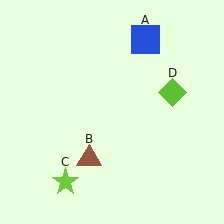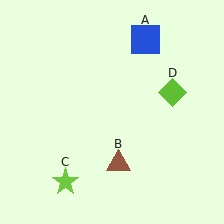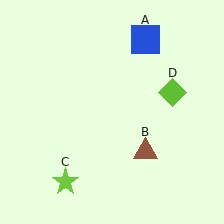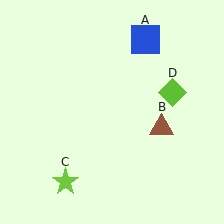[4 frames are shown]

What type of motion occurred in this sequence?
The brown triangle (object B) rotated counterclockwise around the center of the scene.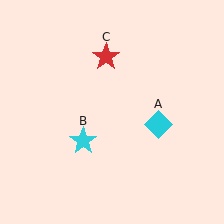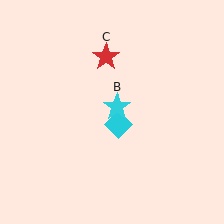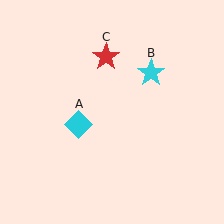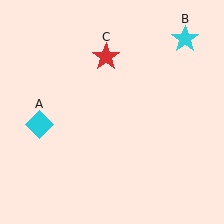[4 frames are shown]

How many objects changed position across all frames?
2 objects changed position: cyan diamond (object A), cyan star (object B).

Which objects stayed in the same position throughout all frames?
Red star (object C) remained stationary.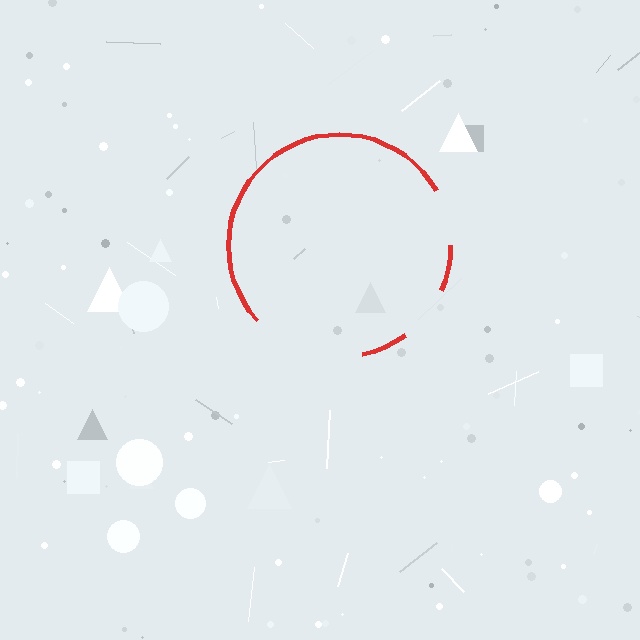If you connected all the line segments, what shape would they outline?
They would outline a circle.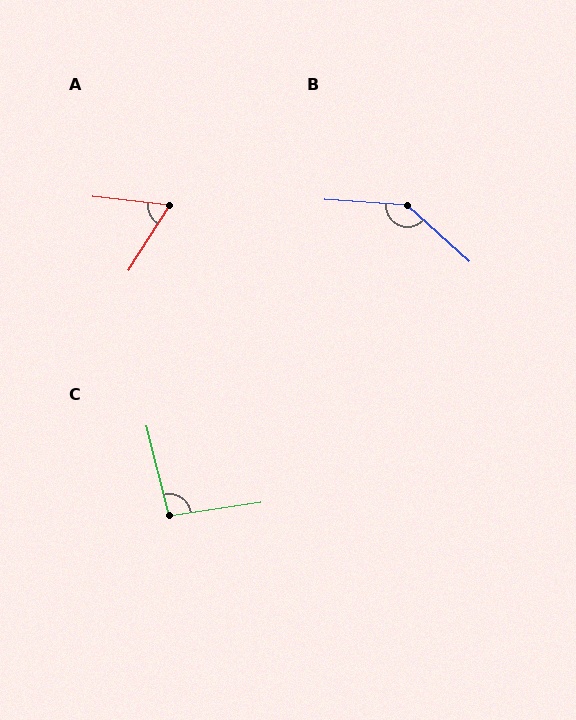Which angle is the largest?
B, at approximately 142 degrees.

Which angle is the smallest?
A, at approximately 64 degrees.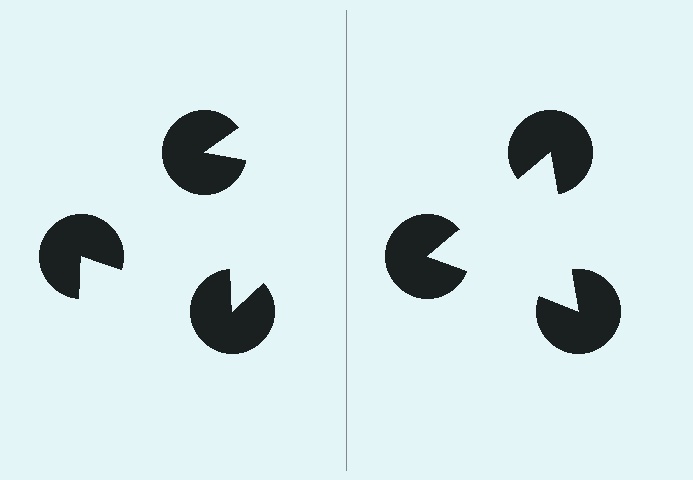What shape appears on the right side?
An illusory triangle.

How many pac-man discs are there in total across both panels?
6 — 3 on each side.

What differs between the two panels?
The pac-man discs are positioned identically on both sides; only the wedge orientations differ. On the right they align to a triangle; on the left they are misaligned.